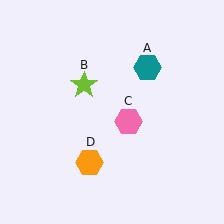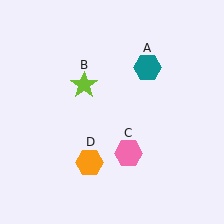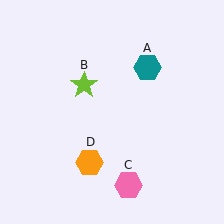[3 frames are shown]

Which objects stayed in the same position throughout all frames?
Teal hexagon (object A) and lime star (object B) and orange hexagon (object D) remained stationary.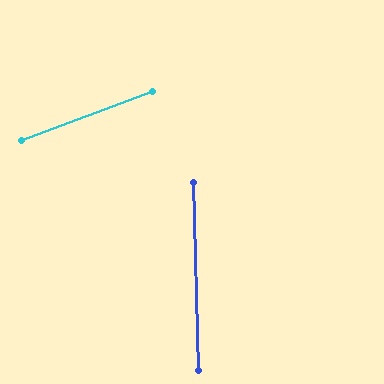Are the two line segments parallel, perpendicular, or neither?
Neither parallel nor perpendicular — they differ by about 71°.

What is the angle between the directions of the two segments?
Approximately 71 degrees.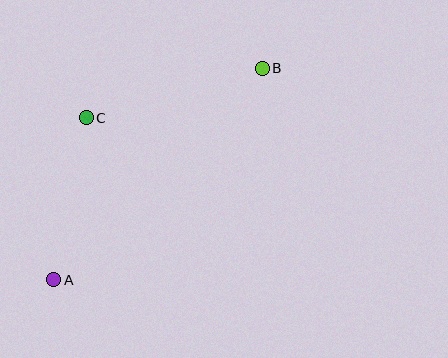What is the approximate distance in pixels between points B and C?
The distance between B and C is approximately 184 pixels.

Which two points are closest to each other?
Points A and C are closest to each other.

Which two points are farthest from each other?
Points A and B are farthest from each other.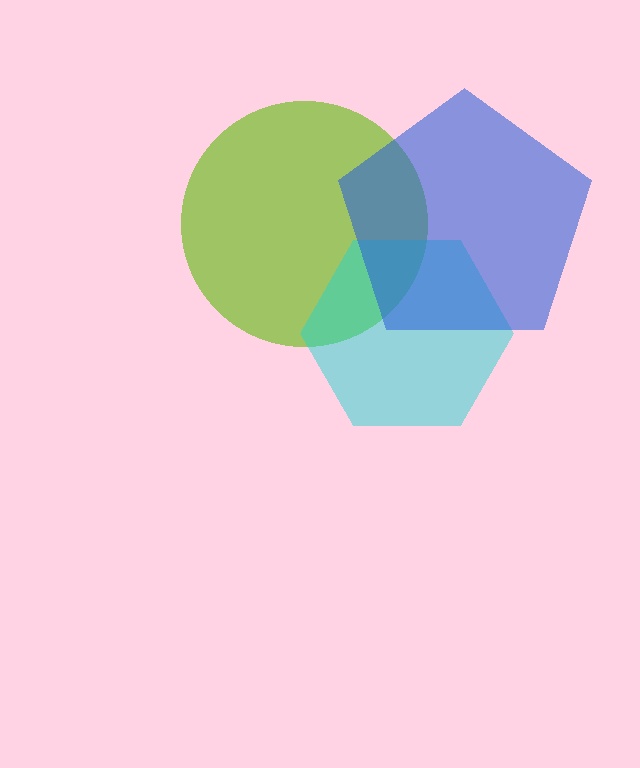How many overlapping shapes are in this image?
There are 3 overlapping shapes in the image.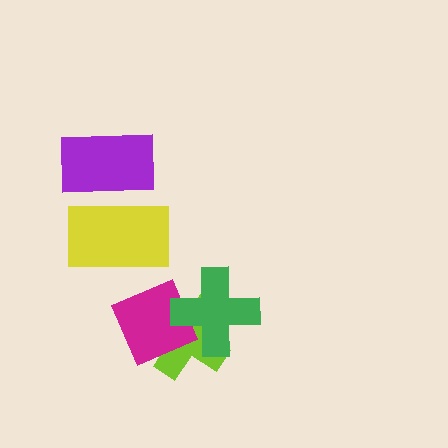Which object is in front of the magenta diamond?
The green cross is in front of the magenta diamond.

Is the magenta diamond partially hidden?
Yes, it is partially covered by another shape.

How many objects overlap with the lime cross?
2 objects overlap with the lime cross.